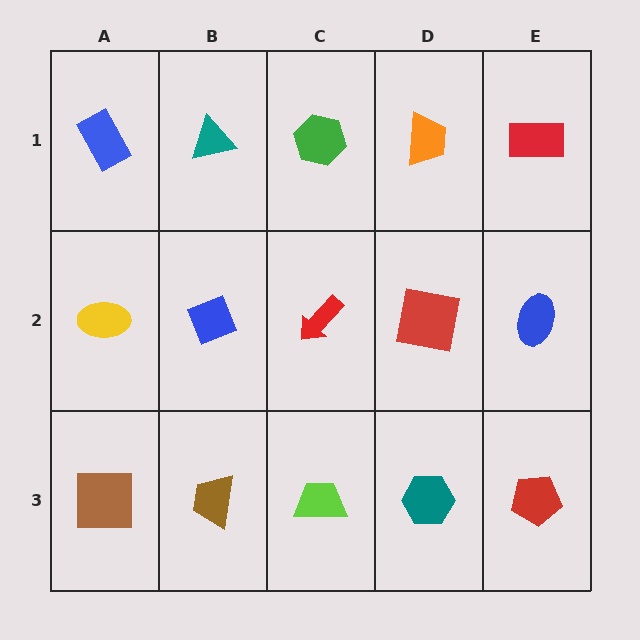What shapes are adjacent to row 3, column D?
A red square (row 2, column D), a lime trapezoid (row 3, column C), a red pentagon (row 3, column E).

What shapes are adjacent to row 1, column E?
A blue ellipse (row 2, column E), an orange trapezoid (row 1, column D).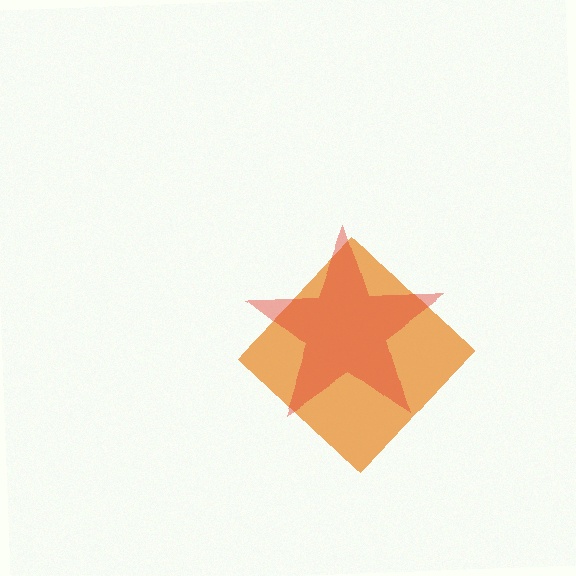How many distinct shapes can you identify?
There are 2 distinct shapes: an orange diamond, a red star.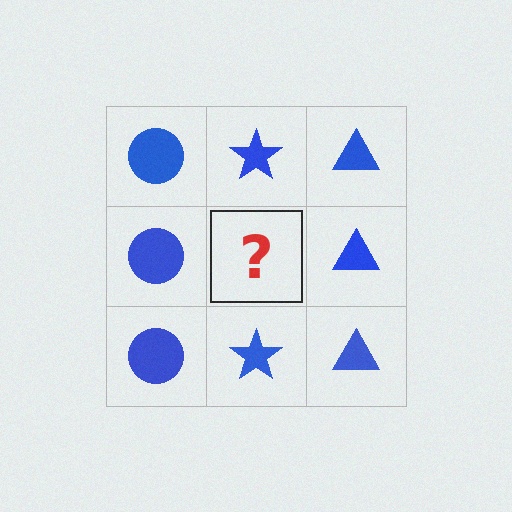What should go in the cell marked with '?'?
The missing cell should contain a blue star.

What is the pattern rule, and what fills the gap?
The rule is that each column has a consistent shape. The gap should be filled with a blue star.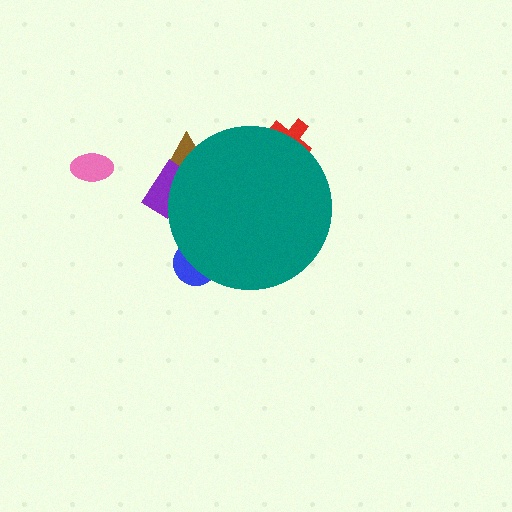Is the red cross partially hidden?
Yes, the red cross is partially hidden behind the teal circle.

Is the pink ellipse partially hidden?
No, the pink ellipse is fully visible.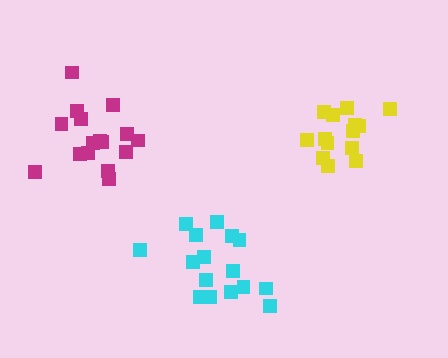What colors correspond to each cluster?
The clusters are colored: yellow, magenta, cyan.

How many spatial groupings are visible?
There are 3 spatial groupings.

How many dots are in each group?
Group 1: 14 dots, Group 2: 16 dots, Group 3: 16 dots (46 total).